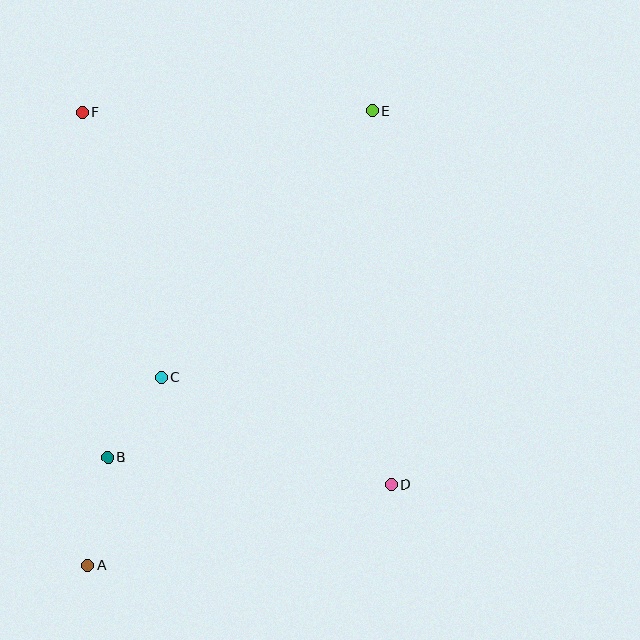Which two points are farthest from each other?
Points A and E are farthest from each other.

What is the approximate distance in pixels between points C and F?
The distance between C and F is approximately 276 pixels.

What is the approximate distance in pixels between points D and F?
The distance between D and F is approximately 483 pixels.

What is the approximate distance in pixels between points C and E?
The distance between C and E is approximately 340 pixels.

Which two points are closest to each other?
Points B and C are closest to each other.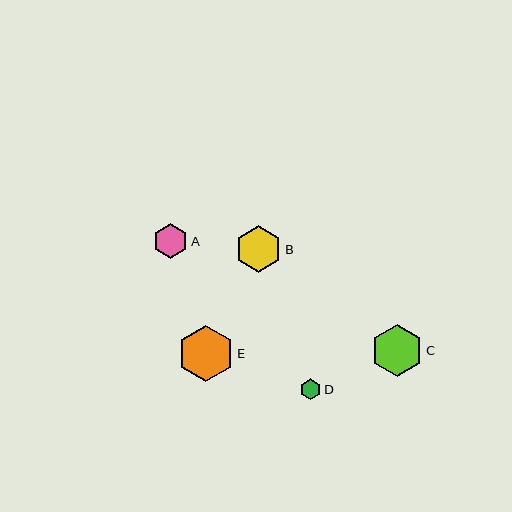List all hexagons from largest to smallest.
From largest to smallest: E, C, B, A, D.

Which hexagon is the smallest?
Hexagon D is the smallest with a size of approximately 21 pixels.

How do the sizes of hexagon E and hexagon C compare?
Hexagon E and hexagon C are approximately the same size.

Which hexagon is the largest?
Hexagon E is the largest with a size of approximately 56 pixels.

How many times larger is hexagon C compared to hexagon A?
Hexagon C is approximately 1.5 times the size of hexagon A.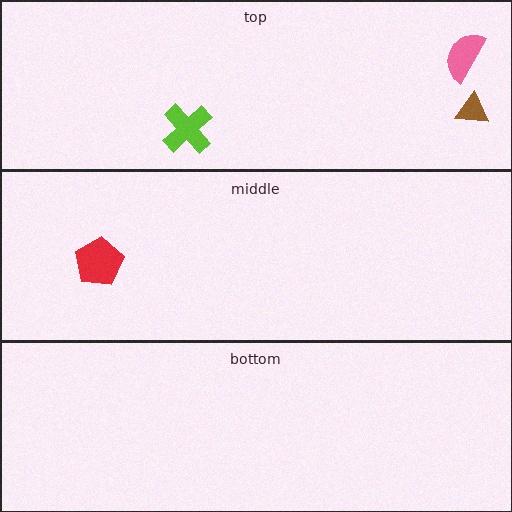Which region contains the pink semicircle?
The top region.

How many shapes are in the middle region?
1.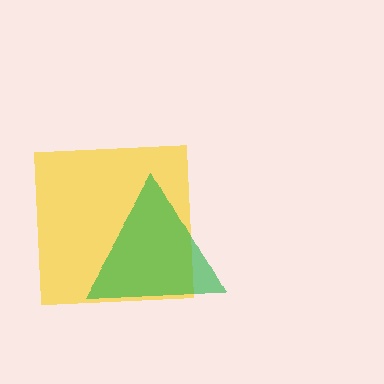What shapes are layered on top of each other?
The layered shapes are: a yellow square, a green triangle.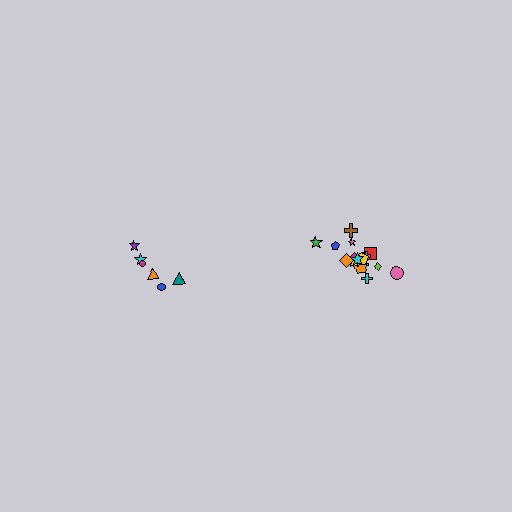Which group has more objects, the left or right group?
The right group.